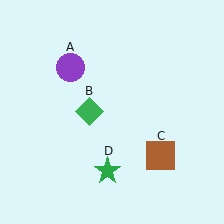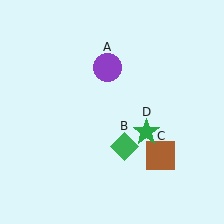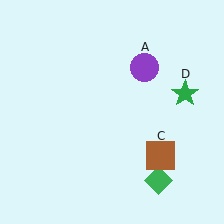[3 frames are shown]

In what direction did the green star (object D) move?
The green star (object D) moved up and to the right.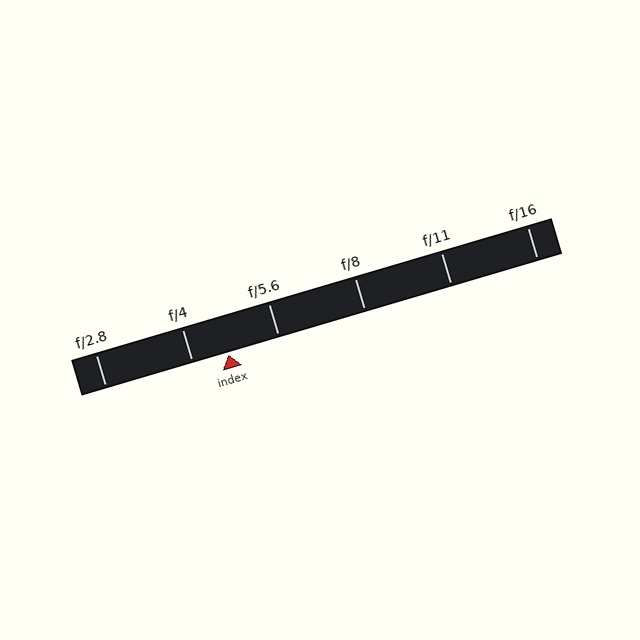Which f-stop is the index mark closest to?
The index mark is closest to f/4.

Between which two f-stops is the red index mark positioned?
The index mark is between f/4 and f/5.6.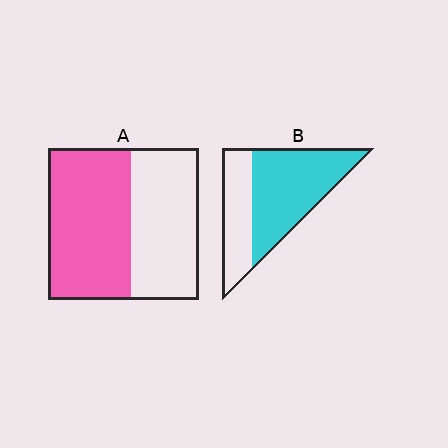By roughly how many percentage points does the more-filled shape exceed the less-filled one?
By roughly 10 percentage points (B over A).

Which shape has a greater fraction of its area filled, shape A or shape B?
Shape B.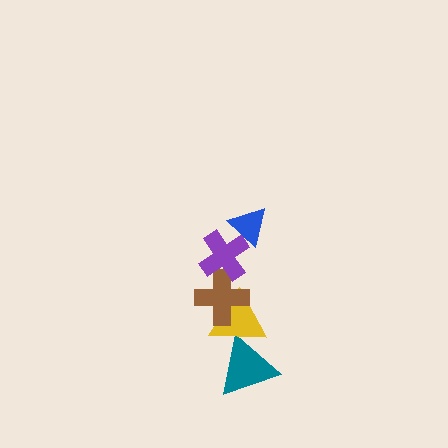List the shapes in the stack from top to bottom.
From top to bottom: the blue triangle, the purple cross, the brown cross, the yellow triangle, the teal triangle.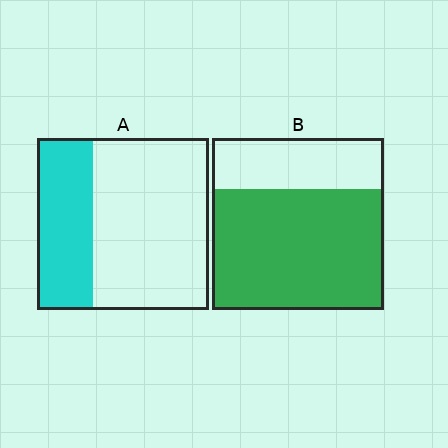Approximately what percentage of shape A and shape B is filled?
A is approximately 35% and B is approximately 70%.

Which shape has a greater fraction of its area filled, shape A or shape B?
Shape B.